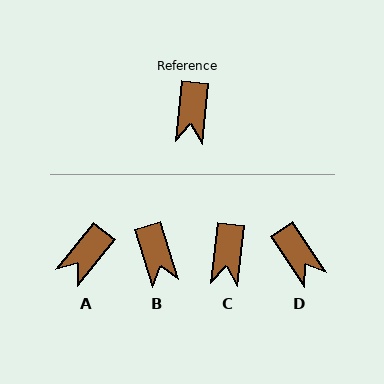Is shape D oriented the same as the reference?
No, it is off by about 40 degrees.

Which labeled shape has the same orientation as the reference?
C.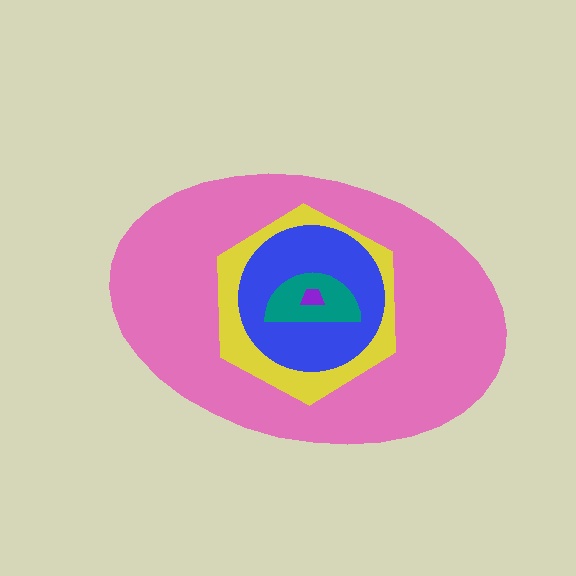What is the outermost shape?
The pink ellipse.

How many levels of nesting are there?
5.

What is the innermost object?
The purple trapezoid.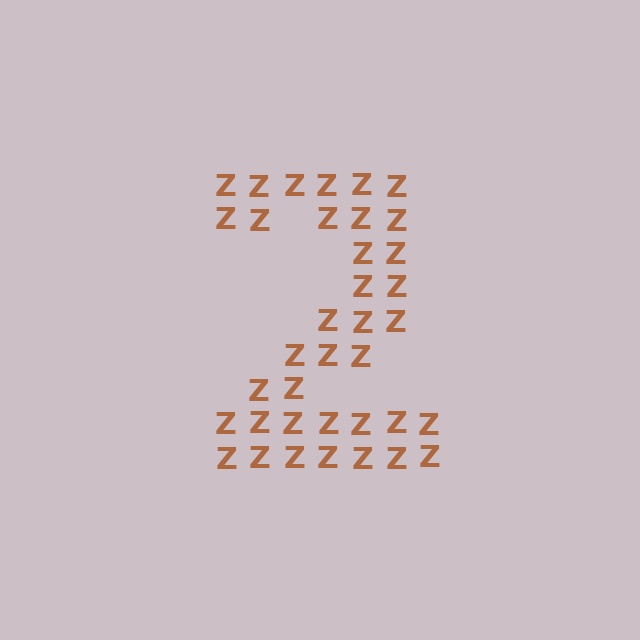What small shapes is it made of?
It is made of small letter Z's.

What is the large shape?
The large shape is the digit 2.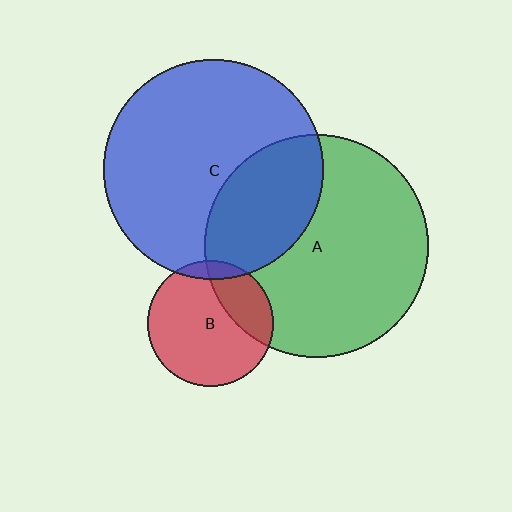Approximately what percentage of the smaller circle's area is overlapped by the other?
Approximately 30%.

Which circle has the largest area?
Circle A (green).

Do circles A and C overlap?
Yes.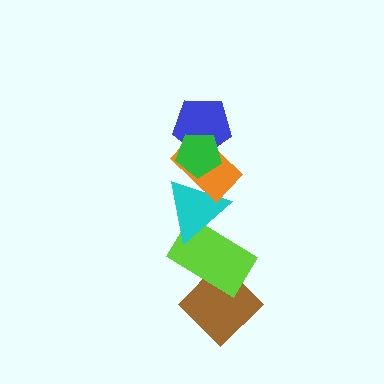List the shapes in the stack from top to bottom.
From top to bottom: the green pentagon, the blue pentagon, the orange rectangle, the cyan triangle, the lime rectangle, the brown diamond.